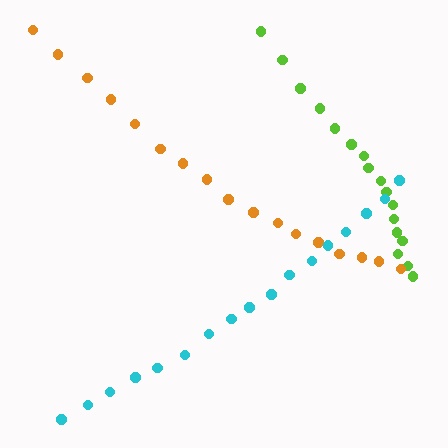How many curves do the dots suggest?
There are 3 distinct paths.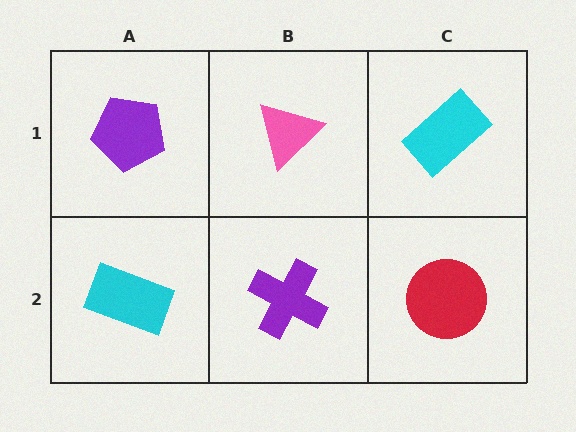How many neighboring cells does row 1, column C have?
2.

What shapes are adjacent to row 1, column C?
A red circle (row 2, column C), a pink triangle (row 1, column B).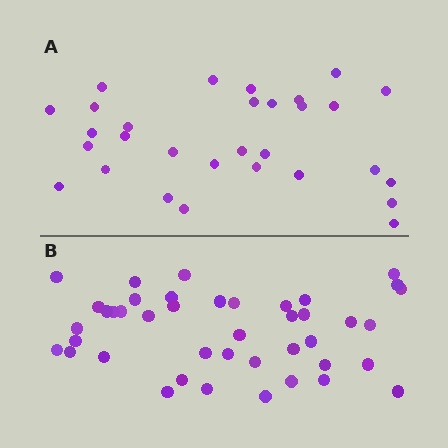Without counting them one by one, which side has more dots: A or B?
Region B (the bottom region) has more dots.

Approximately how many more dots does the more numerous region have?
Region B has roughly 12 or so more dots than region A.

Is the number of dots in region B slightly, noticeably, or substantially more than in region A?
Region B has noticeably more, but not dramatically so. The ratio is roughly 1.4 to 1.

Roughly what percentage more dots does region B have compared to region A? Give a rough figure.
About 40% more.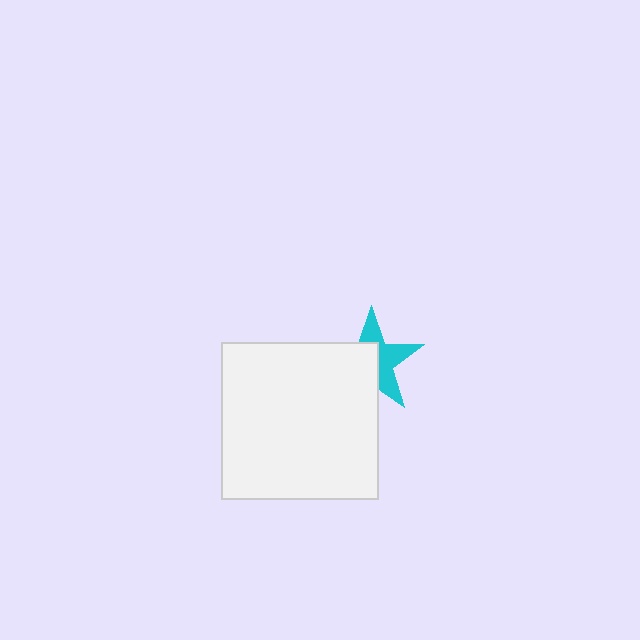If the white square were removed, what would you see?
You would see the complete cyan star.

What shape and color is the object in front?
The object in front is a white square.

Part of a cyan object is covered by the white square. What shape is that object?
It is a star.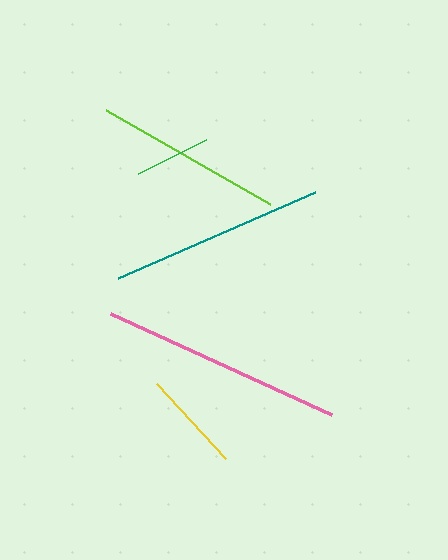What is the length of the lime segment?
The lime segment is approximately 188 pixels long.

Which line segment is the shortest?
The green line is the shortest at approximately 76 pixels.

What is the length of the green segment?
The green segment is approximately 76 pixels long.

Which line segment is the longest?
The pink line is the longest at approximately 243 pixels.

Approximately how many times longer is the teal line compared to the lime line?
The teal line is approximately 1.1 times the length of the lime line.